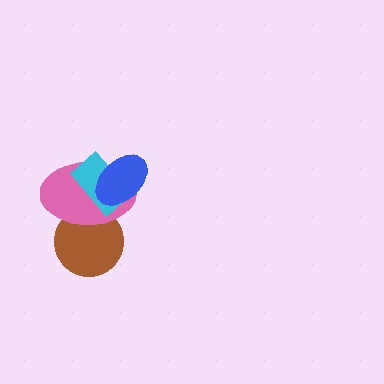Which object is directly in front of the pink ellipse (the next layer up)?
The cyan rectangle is directly in front of the pink ellipse.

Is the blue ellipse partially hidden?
No, no other shape covers it.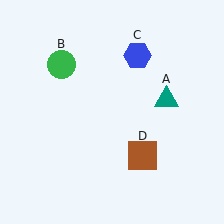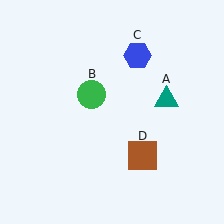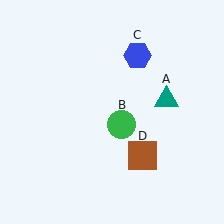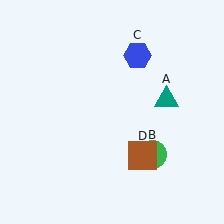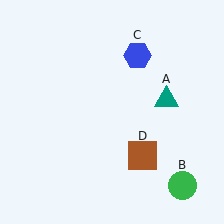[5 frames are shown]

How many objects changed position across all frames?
1 object changed position: green circle (object B).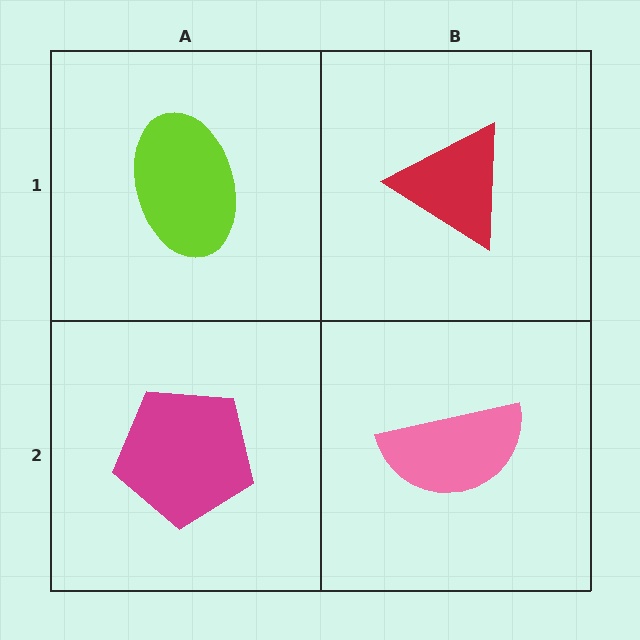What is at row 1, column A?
A lime ellipse.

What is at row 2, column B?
A pink semicircle.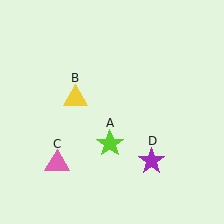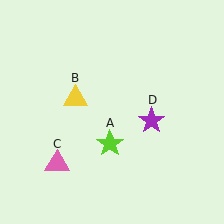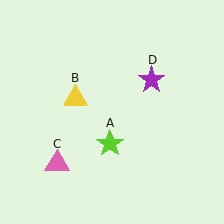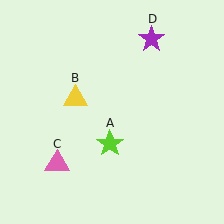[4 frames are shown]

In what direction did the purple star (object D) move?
The purple star (object D) moved up.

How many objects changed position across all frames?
1 object changed position: purple star (object D).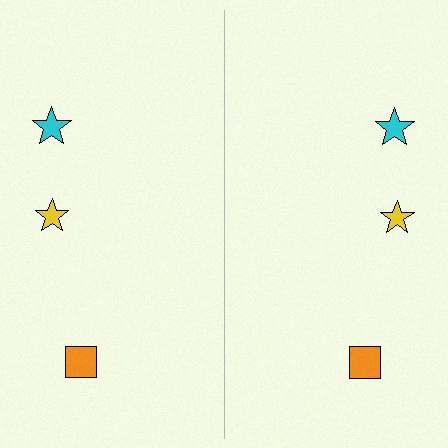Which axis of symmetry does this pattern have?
The pattern has a vertical axis of symmetry running through the center of the image.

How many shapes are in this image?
There are 6 shapes in this image.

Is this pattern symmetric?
Yes, this pattern has bilateral (reflection) symmetry.